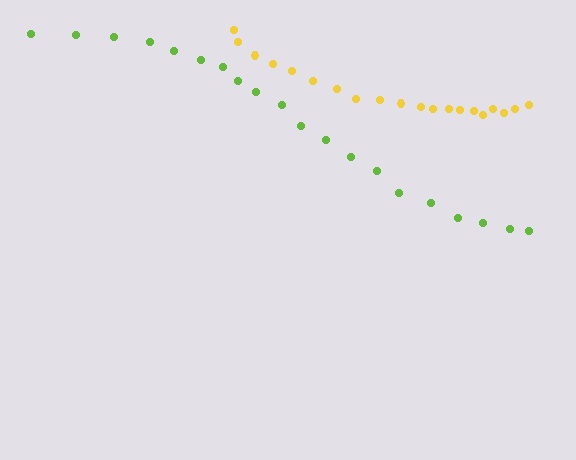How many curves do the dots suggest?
There are 2 distinct paths.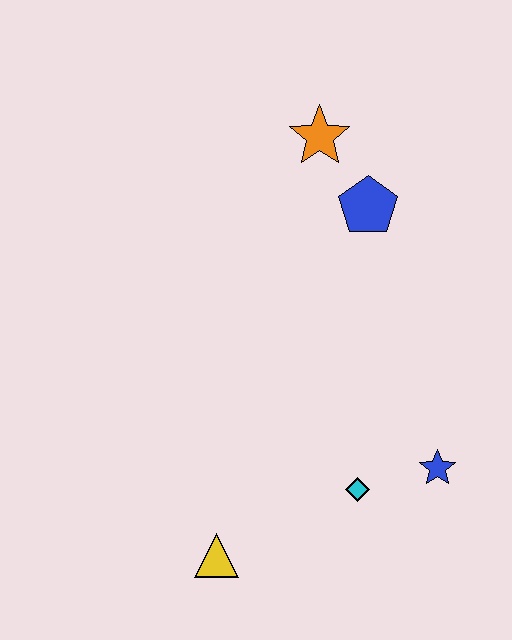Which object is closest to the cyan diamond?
The blue star is closest to the cyan diamond.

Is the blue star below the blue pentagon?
Yes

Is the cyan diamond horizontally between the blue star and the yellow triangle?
Yes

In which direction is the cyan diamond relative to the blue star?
The cyan diamond is to the left of the blue star.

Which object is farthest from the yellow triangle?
The orange star is farthest from the yellow triangle.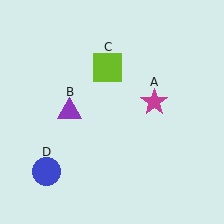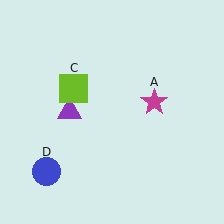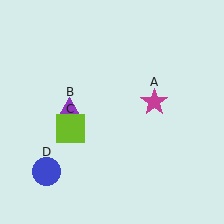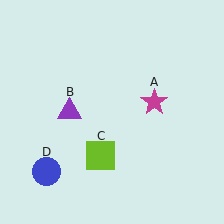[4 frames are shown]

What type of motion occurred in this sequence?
The lime square (object C) rotated counterclockwise around the center of the scene.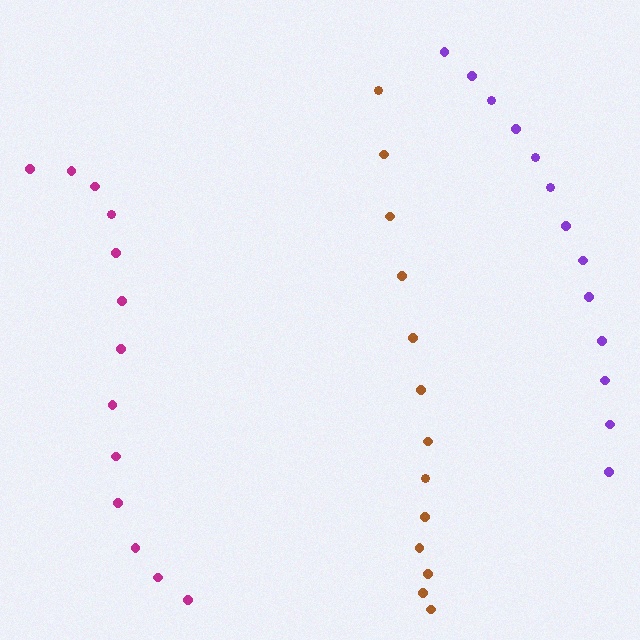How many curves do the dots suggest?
There are 3 distinct paths.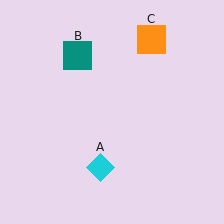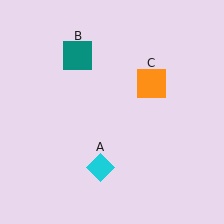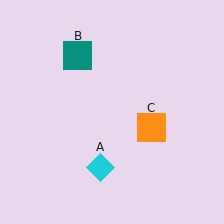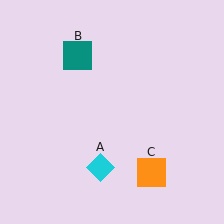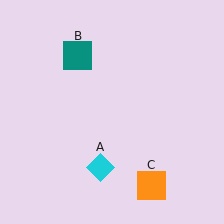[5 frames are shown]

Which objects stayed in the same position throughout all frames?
Cyan diamond (object A) and teal square (object B) remained stationary.